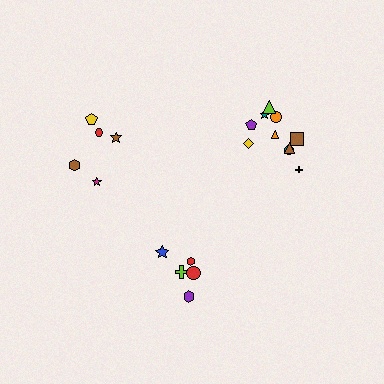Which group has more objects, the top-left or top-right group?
The top-right group.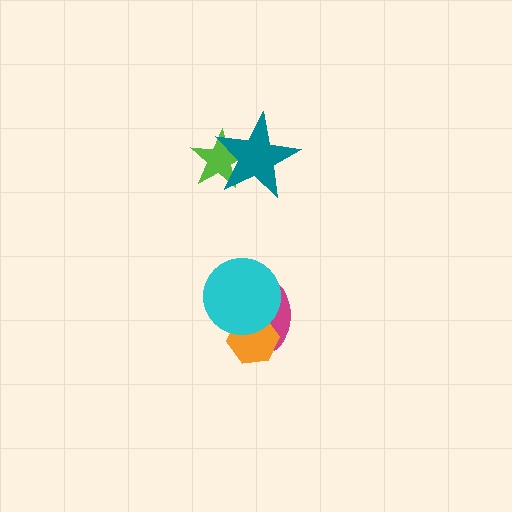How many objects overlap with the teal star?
1 object overlaps with the teal star.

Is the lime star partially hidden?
Yes, it is partially covered by another shape.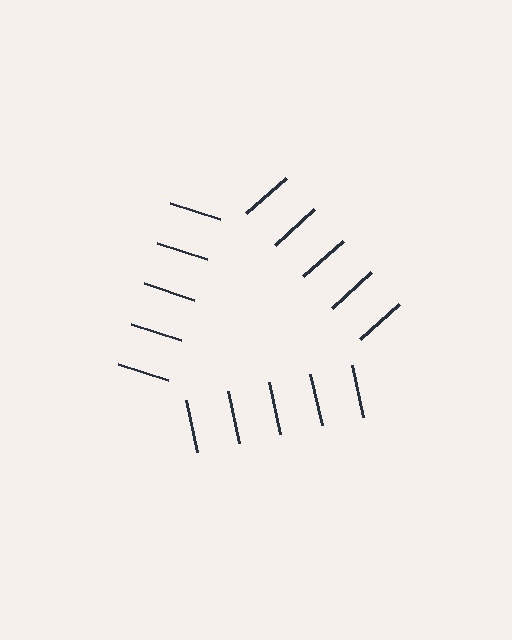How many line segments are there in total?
15 — 5 along each of the 3 edges.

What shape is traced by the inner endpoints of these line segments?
An illusory triangle — the line segments terminate on its edges but no continuous stroke is drawn.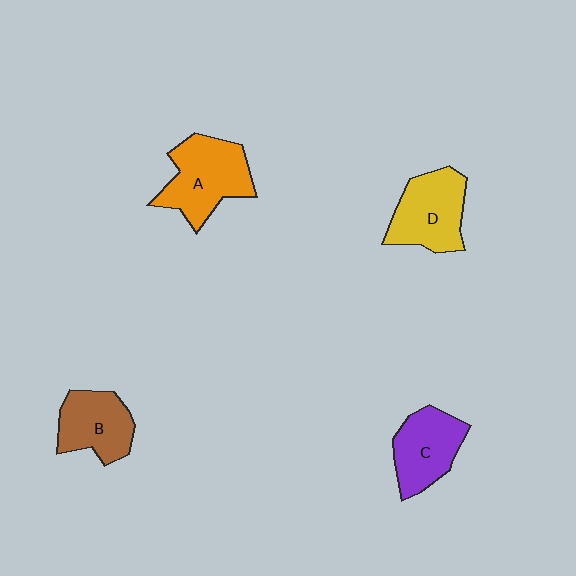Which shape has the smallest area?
Shape B (brown).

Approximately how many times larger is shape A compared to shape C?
Approximately 1.3 times.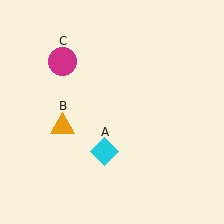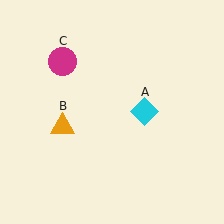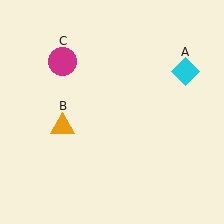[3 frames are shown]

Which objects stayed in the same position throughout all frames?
Orange triangle (object B) and magenta circle (object C) remained stationary.